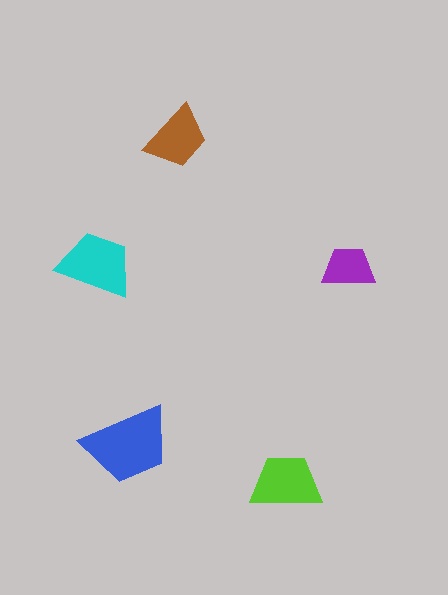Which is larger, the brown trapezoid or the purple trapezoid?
The brown one.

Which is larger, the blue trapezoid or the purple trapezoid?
The blue one.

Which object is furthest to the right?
The purple trapezoid is rightmost.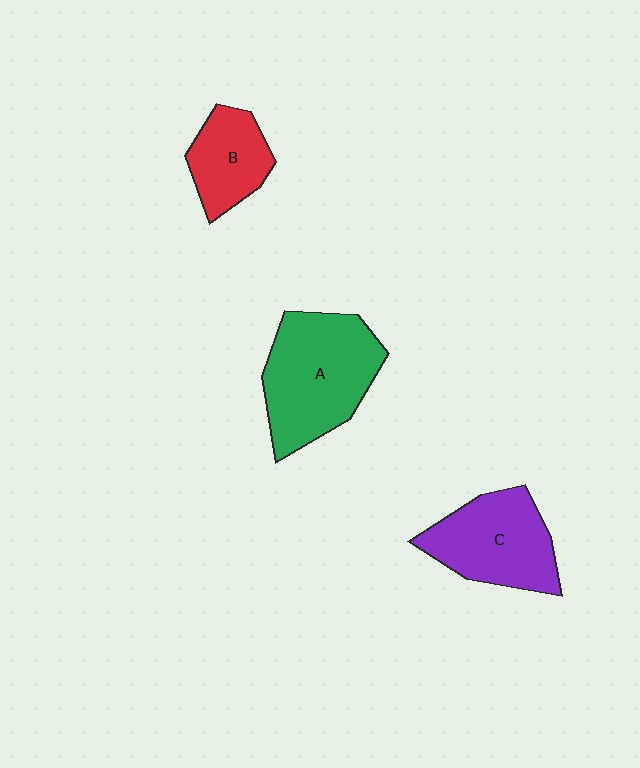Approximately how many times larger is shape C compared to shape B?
Approximately 1.5 times.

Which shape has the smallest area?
Shape B (red).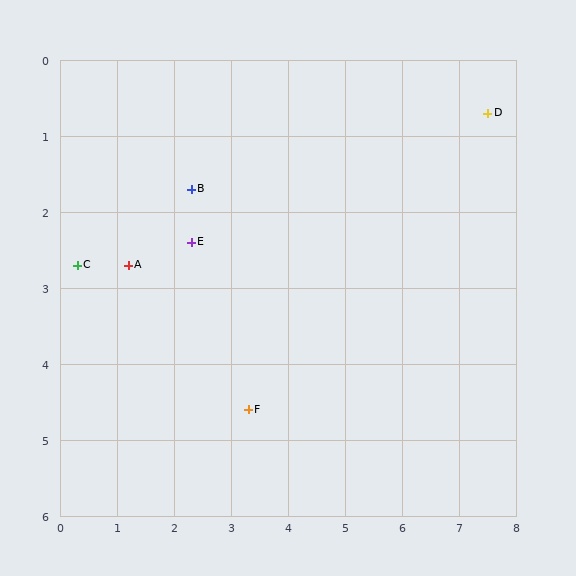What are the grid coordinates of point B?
Point B is at approximately (2.3, 1.7).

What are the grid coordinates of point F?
Point F is at approximately (3.3, 4.6).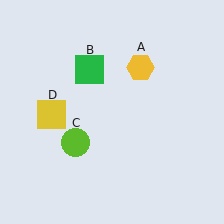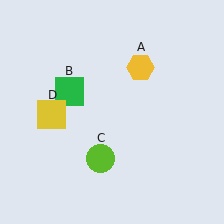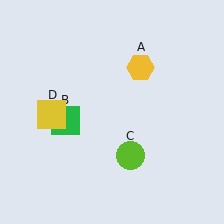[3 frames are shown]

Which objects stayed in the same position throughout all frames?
Yellow hexagon (object A) and yellow square (object D) remained stationary.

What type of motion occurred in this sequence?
The green square (object B), lime circle (object C) rotated counterclockwise around the center of the scene.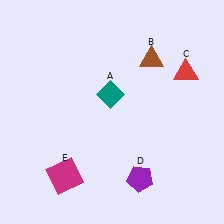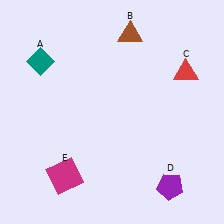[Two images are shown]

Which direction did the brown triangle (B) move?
The brown triangle (B) moved up.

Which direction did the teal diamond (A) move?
The teal diamond (A) moved left.